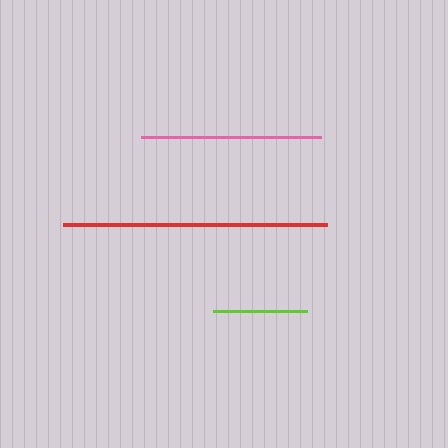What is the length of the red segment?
The red segment is approximately 263 pixels long.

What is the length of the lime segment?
The lime segment is approximately 94 pixels long.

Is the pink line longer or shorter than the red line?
The red line is longer than the pink line.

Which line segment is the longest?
The red line is the longest at approximately 263 pixels.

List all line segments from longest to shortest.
From longest to shortest: red, pink, lime.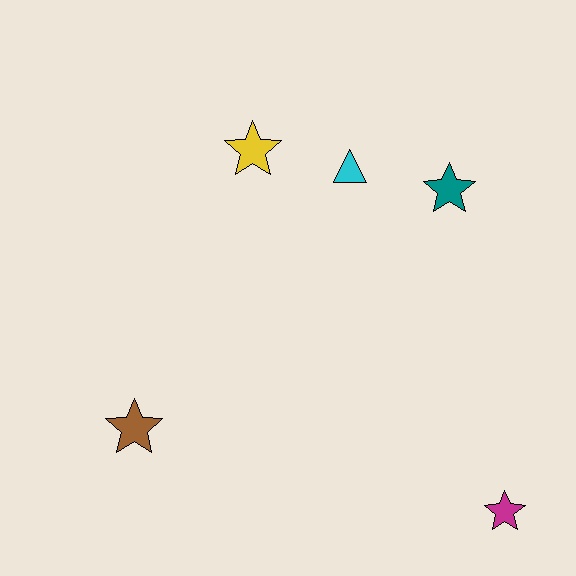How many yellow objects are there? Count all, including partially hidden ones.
There is 1 yellow object.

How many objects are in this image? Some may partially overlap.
There are 5 objects.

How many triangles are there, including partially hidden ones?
There is 1 triangle.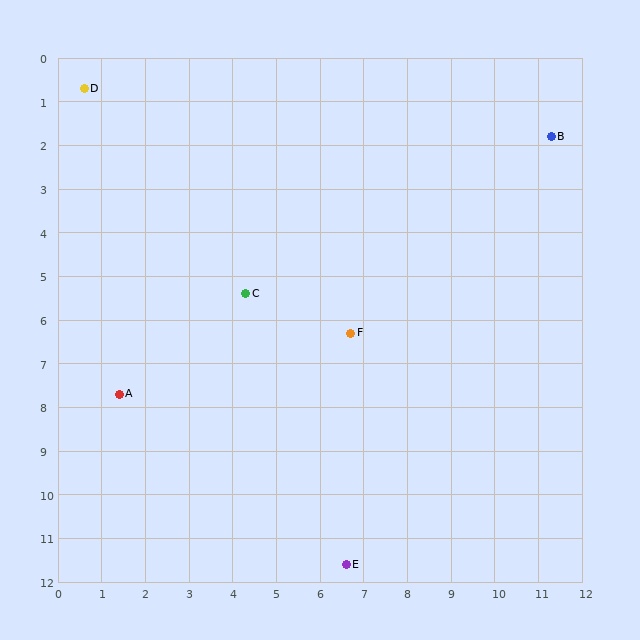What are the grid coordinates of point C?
Point C is at approximately (4.3, 5.4).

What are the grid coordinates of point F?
Point F is at approximately (6.7, 6.3).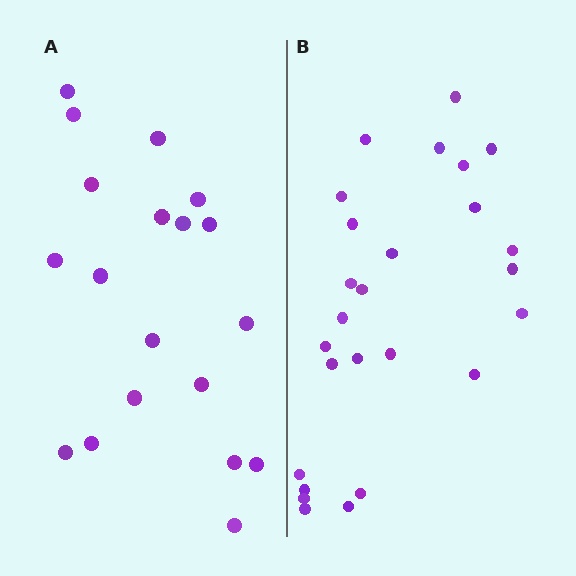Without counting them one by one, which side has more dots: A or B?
Region B (the right region) has more dots.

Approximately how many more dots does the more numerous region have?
Region B has roughly 8 or so more dots than region A.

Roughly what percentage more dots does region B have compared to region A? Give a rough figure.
About 35% more.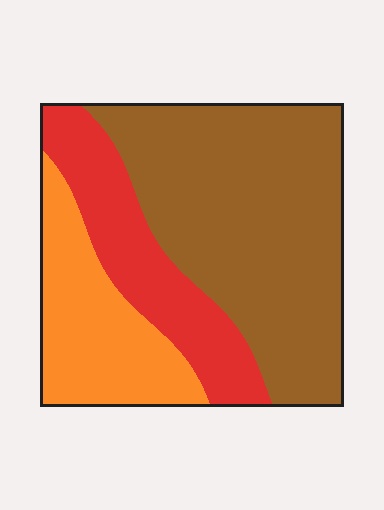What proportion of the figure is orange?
Orange takes up about one quarter (1/4) of the figure.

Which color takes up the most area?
Brown, at roughly 55%.